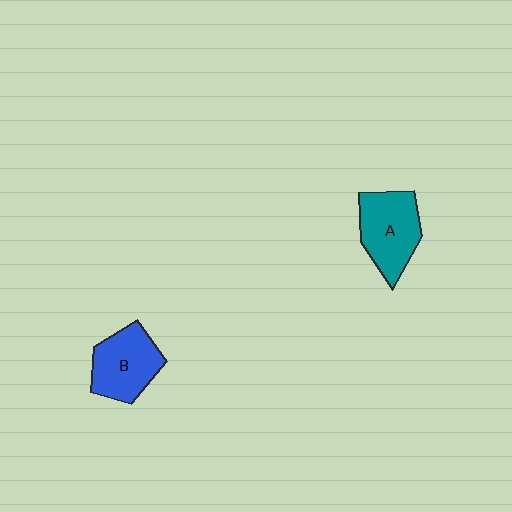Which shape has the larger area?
Shape A (teal).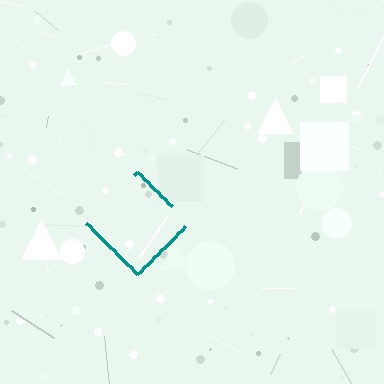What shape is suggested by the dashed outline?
The dashed outline suggests a diamond.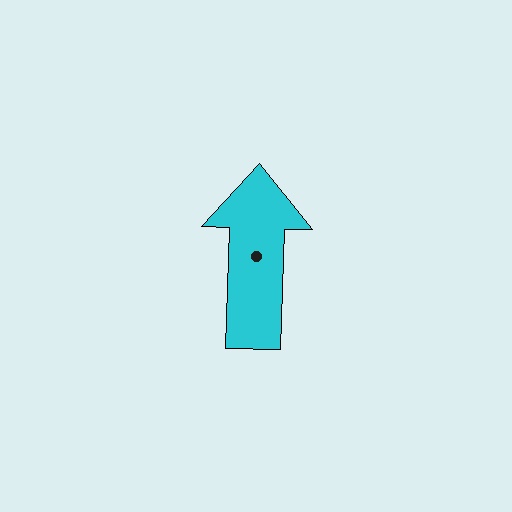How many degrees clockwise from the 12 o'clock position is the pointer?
Approximately 2 degrees.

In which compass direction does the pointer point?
North.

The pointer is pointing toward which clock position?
Roughly 12 o'clock.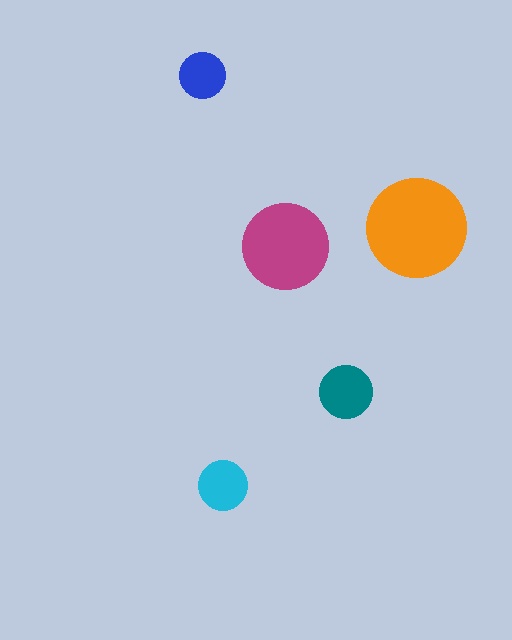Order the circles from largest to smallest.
the orange one, the magenta one, the teal one, the cyan one, the blue one.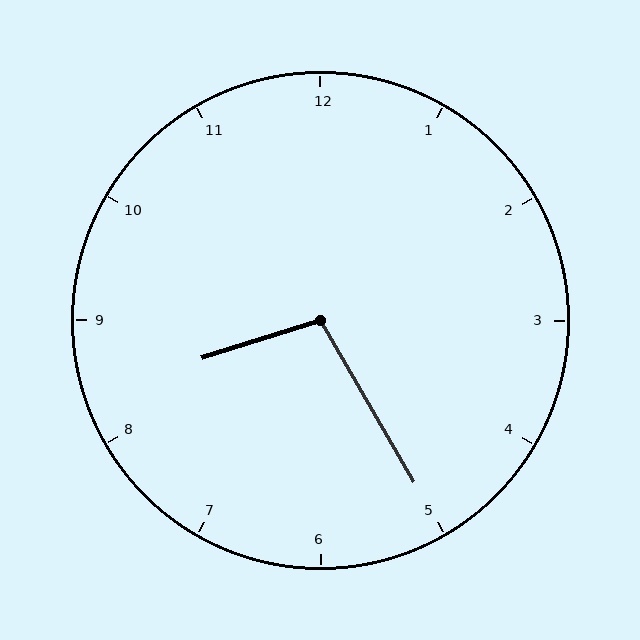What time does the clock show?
8:25.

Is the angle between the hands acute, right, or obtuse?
It is obtuse.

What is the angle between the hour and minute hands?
Approximately 102 degrees.